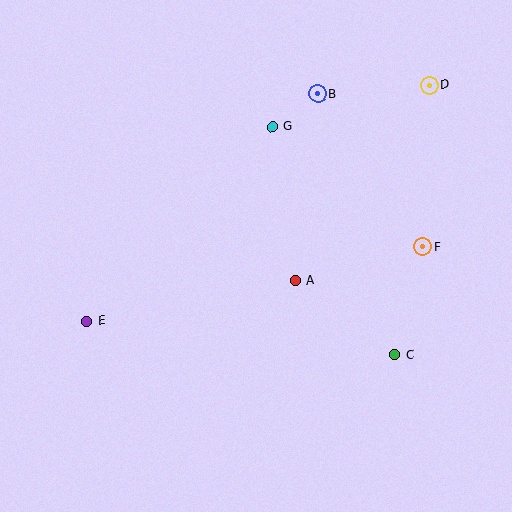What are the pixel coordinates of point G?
Point G is at (272, 127).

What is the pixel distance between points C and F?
The distance between C and F is 112 pixels.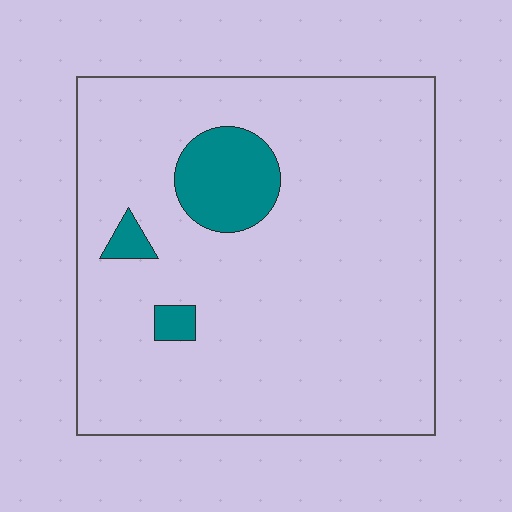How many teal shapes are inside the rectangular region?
3.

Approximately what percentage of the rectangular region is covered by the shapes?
Approximately 10%.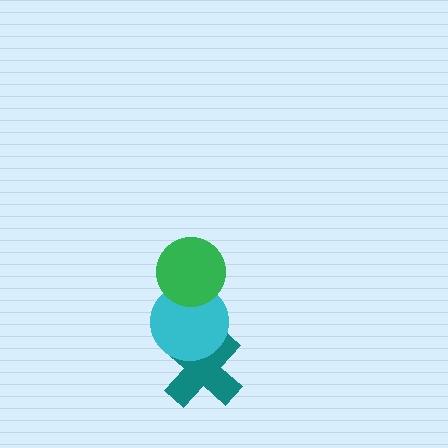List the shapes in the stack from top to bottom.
From top to bottom: the green circle, the cyan circle, the teal cross.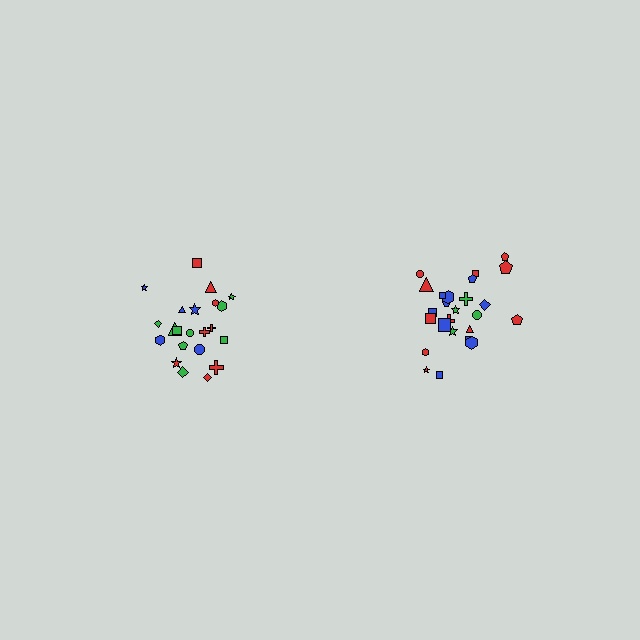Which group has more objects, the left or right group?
The right group.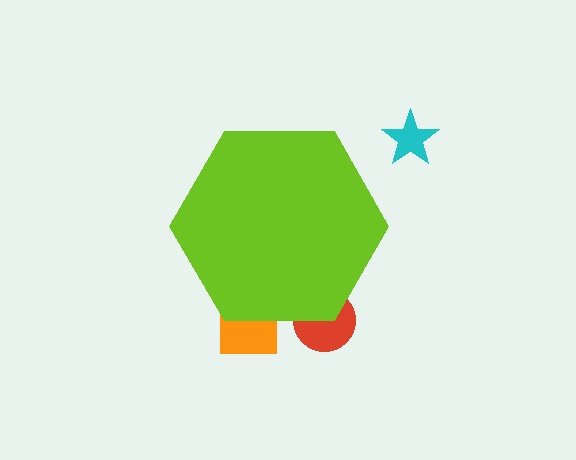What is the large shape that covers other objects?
A lime hexagon.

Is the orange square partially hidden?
Yes, the orange square is partially hidden behind the lime hexagon.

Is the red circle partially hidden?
Yes, the red circle is partially hidden behind the lime hexagon.